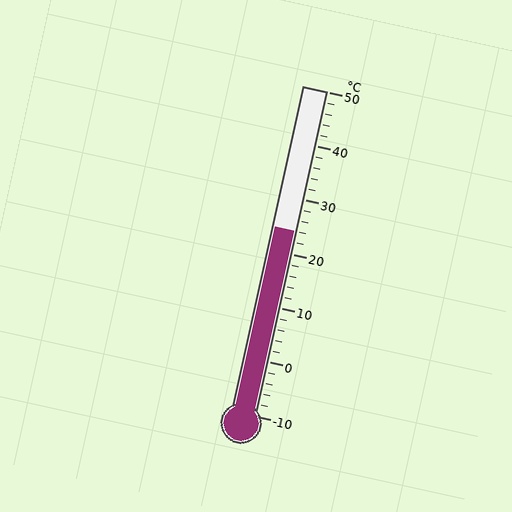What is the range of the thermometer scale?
The thermometer scale ranges from -10°C to 50°C.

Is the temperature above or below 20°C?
The temperature is above 20°C.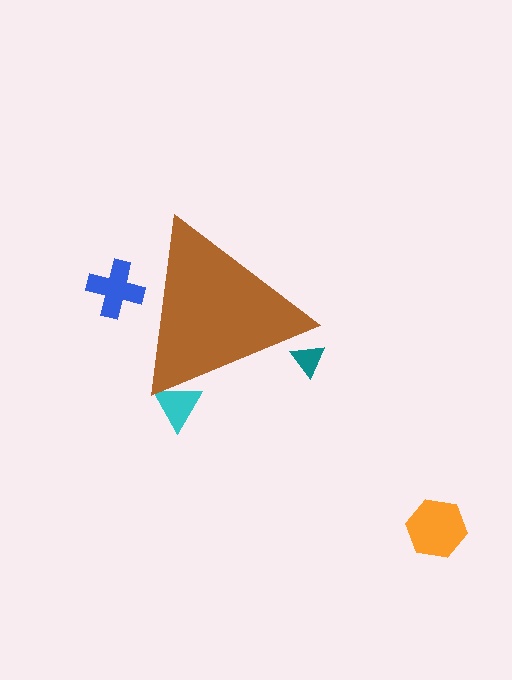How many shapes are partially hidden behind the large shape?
3 shapes are partially hidden.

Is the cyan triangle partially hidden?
Yes, the cyan triangle is partially hidden behind the brown triangle.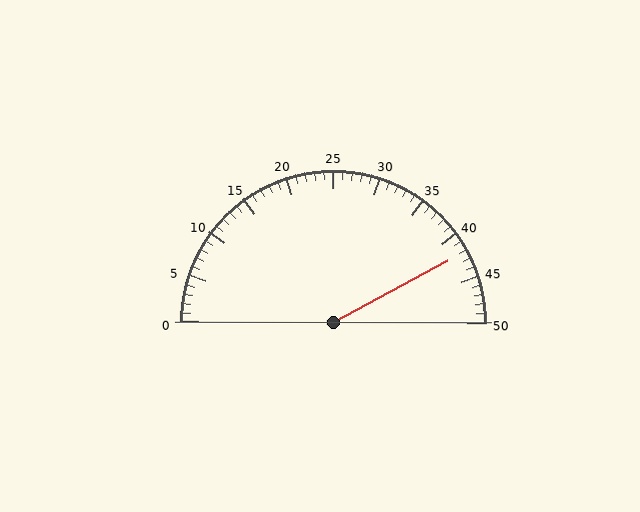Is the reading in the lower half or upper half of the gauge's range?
The reading is in the upper half of the range (0 to 50).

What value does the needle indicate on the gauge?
The needle indicates approximately 42.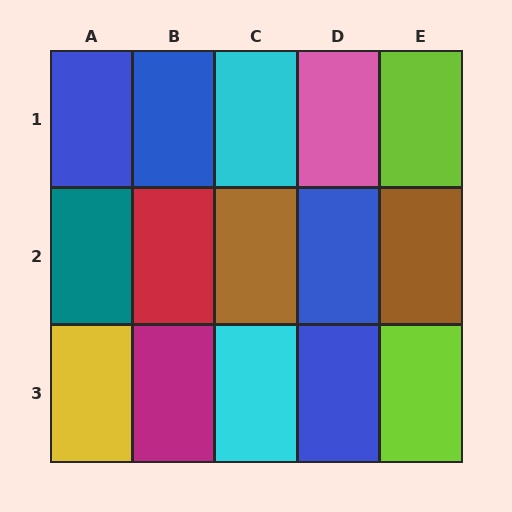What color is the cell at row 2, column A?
Teal.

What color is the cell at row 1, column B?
Blue.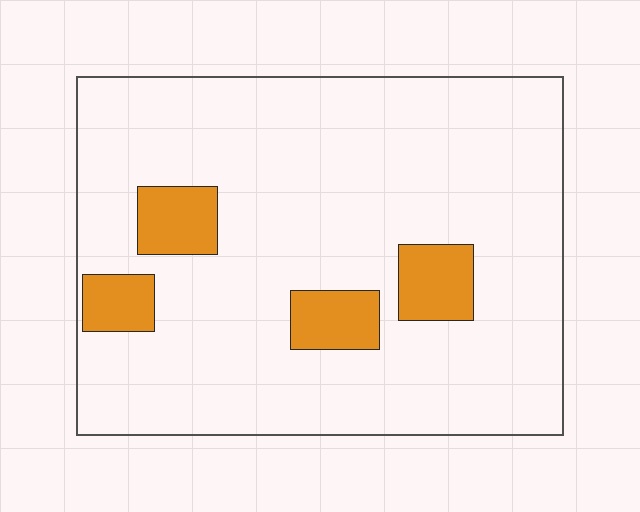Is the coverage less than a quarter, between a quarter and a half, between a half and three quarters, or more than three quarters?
Less than a quarter.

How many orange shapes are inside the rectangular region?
4.